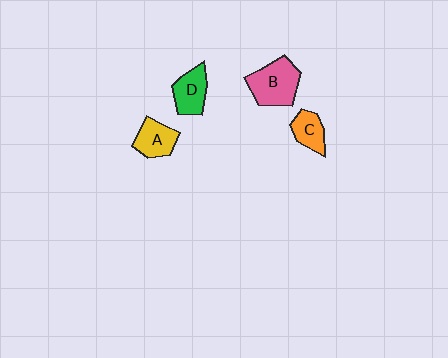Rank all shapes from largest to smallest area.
From largest to smallest: B (pink), D (green), A (yellow), C (orange).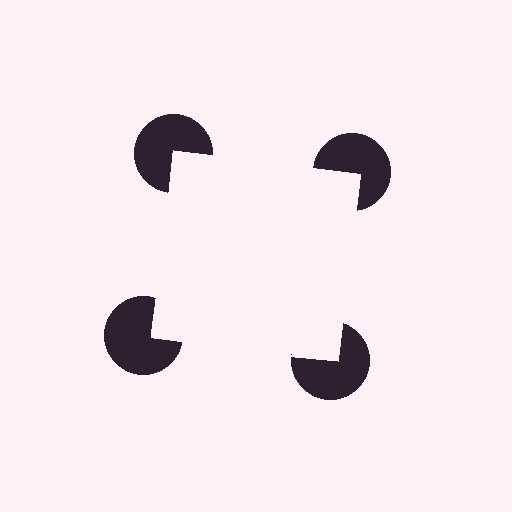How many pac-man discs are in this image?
There are 4 — one at each vertex of the illusory square.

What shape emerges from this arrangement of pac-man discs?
An illusory square — its edges are inferred from the aligned wedge cuts in the pac-man discs, not physically drawn.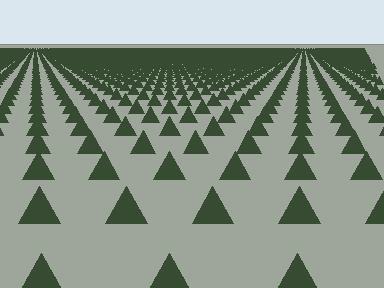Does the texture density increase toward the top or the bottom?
Density increases toward the top.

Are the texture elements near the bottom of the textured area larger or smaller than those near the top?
Larger. Near the bottom, elements are closer to the viewer and appear at a bigger on-screen size.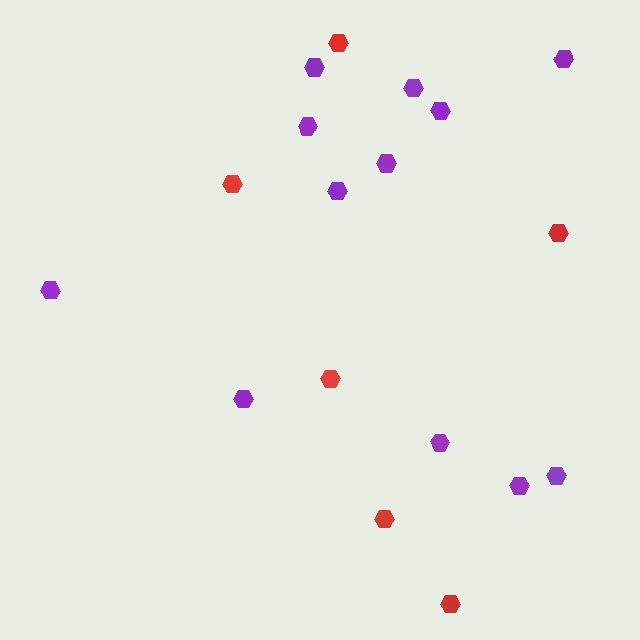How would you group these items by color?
There are 2 groups: one group of red hexagons (6) and one group of purple hexagons (12).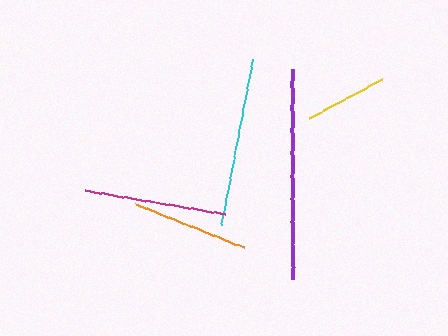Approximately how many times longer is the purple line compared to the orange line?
The purple line is approximately 1.8 times the length of the orange line.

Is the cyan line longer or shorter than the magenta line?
The cyan line is longer than the magenta line.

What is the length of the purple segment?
The purple segment is approximately 211 pixels long.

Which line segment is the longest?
The purple line is the longest at approximately 211 pixels.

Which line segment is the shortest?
The yellow line is the shortest at approximately 83 pixels.